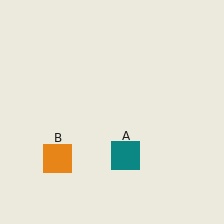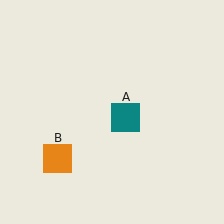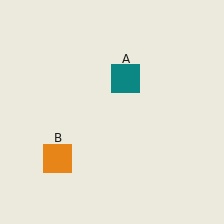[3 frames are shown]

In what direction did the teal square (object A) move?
The teal square (object A) moved up.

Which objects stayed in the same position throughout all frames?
Orange square (object B) remained stationary.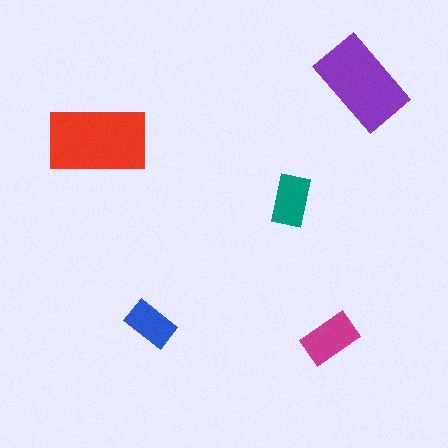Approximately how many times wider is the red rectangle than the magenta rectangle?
About 2 times wider.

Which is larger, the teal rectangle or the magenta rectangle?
The magenta one.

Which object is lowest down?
The magenta rectangle is bottommost.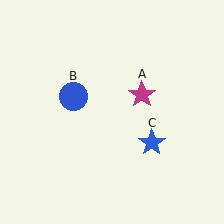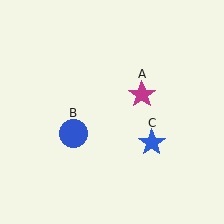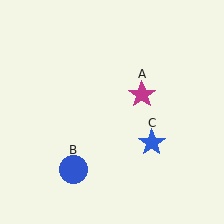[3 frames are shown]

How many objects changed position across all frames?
1 object changed position: blue circle (object B).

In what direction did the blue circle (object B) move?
The blue circle (object B) moved down.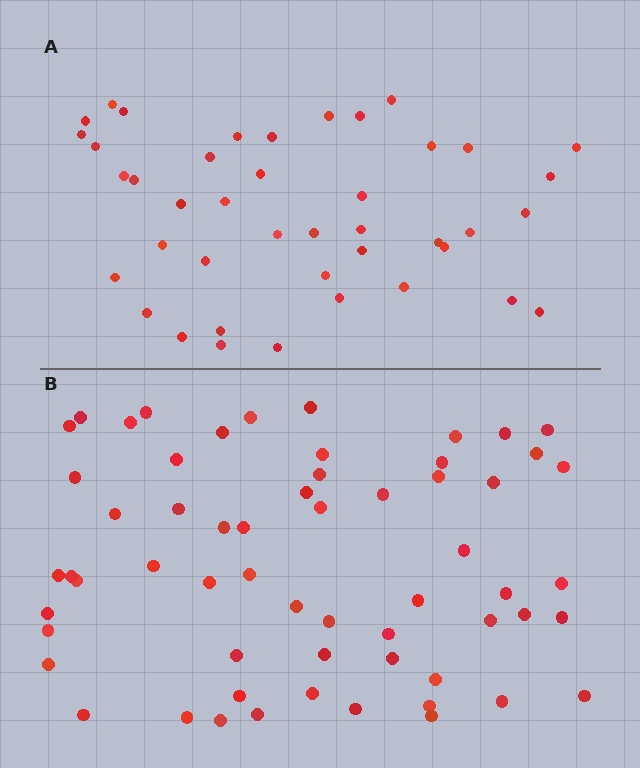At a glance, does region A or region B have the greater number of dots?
Region B (the bottom region) has more dots.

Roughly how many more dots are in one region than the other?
Region B has approximately 20 more dots than region A.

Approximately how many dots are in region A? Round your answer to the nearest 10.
About 40 dots. (The exact count is 42, which rounds to 40.)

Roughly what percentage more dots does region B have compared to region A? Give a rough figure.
About 45% more.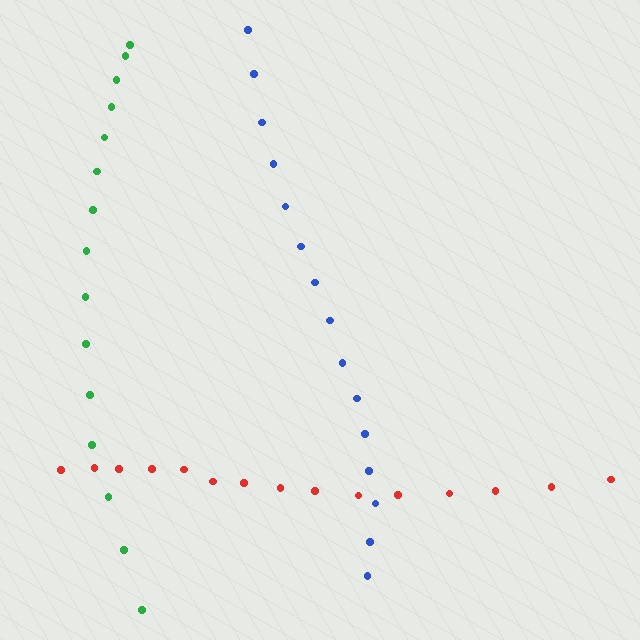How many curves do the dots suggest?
There are 3 distinct paths.